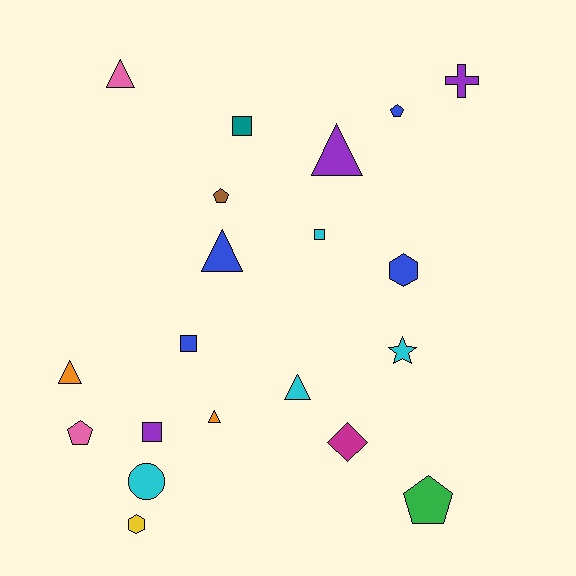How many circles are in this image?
There is 1 circle.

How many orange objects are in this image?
There are 2 orange objects.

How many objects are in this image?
There are 20 objects.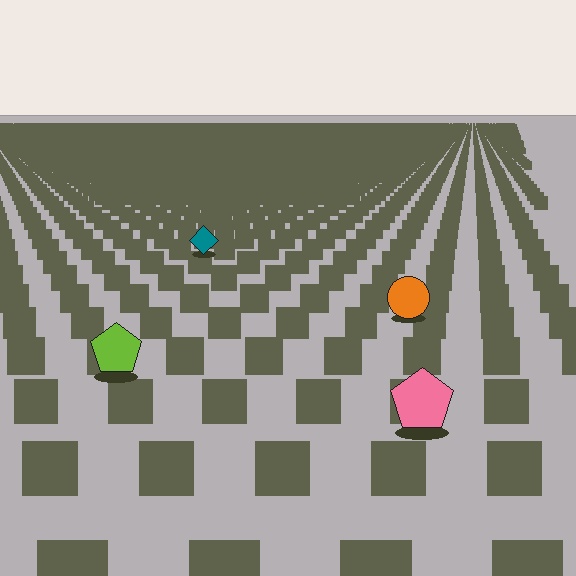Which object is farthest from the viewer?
The teal diamond is farthest from the viewer. It appears smaller and the ground texture around it is denser.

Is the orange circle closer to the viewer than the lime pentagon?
No. The lime pentagon is closer — you can tell from the texture gradient: the ground texture is coarser near it.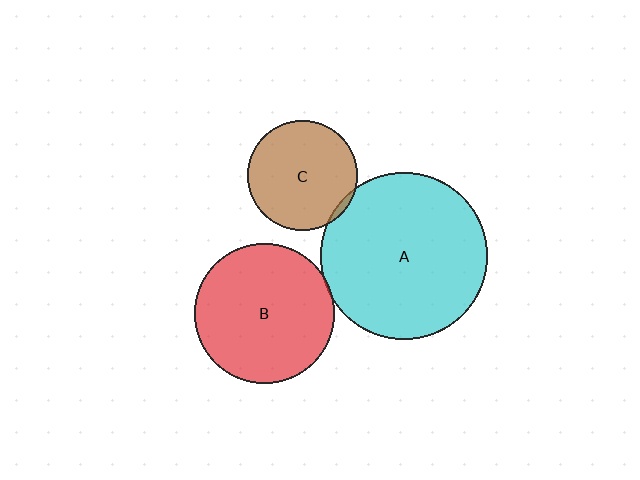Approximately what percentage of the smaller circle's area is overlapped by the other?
Approximately 5%.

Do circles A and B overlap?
Yes.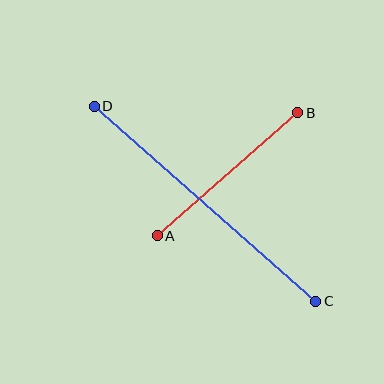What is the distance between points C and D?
The distance is approximately 295 pixels.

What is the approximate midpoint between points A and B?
The midpoint is at approximately (227, 174) pixels.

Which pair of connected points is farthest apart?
Points C and D are farthest apart.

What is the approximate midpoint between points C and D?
The midpoint is at approximately (205, 204) pixels.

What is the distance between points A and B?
The distance is approximately 187 pixels.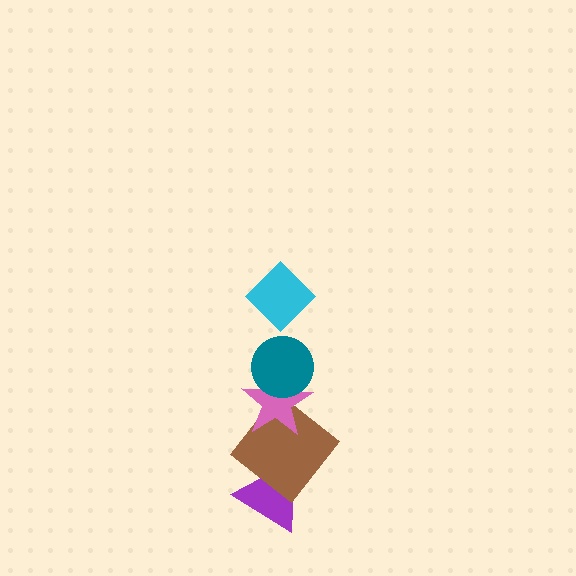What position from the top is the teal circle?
The teal circle is 2nd from the top.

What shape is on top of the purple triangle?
The brown diamond is on top of the purple triangle.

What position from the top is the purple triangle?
The purple triangle is 5th from the top.